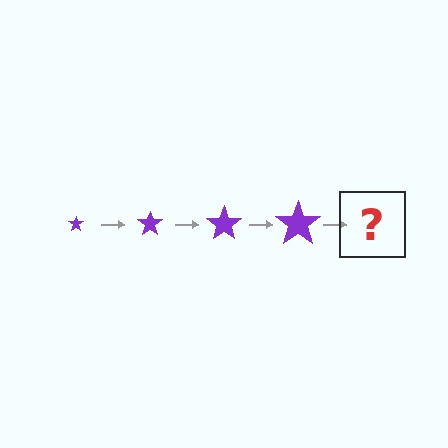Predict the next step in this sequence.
The next step is a purple star, larger than the previous one.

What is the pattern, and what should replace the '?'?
The pattern is that the star gets progressively larger each step. The '?' should be a purple star, larger than the previous one.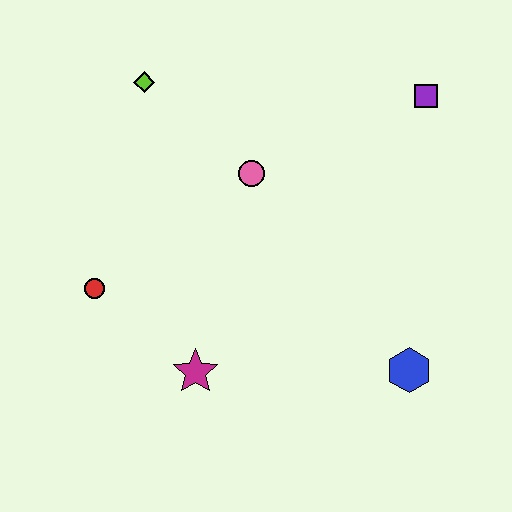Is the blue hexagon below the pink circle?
Yes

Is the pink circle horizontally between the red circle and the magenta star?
No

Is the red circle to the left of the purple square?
Yes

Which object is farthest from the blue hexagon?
The lime diamond is farthest from the blue hexagon.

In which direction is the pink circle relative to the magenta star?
The pink circle is above the magenta star.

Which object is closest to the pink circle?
The lime diamond is closest to the pink circle.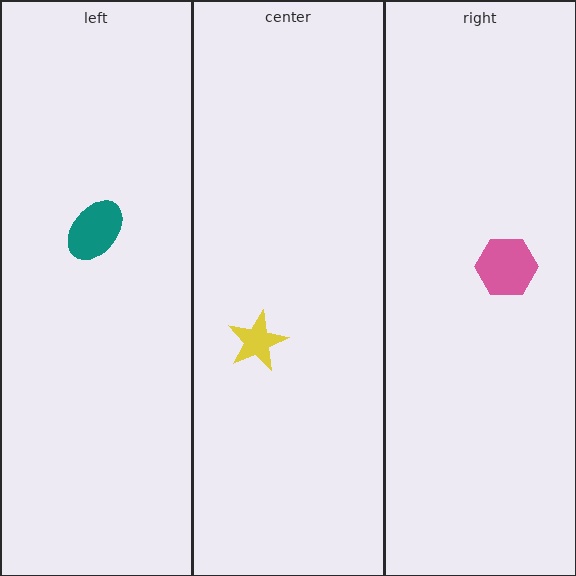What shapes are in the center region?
The yellow star.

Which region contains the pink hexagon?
The right region.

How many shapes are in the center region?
1.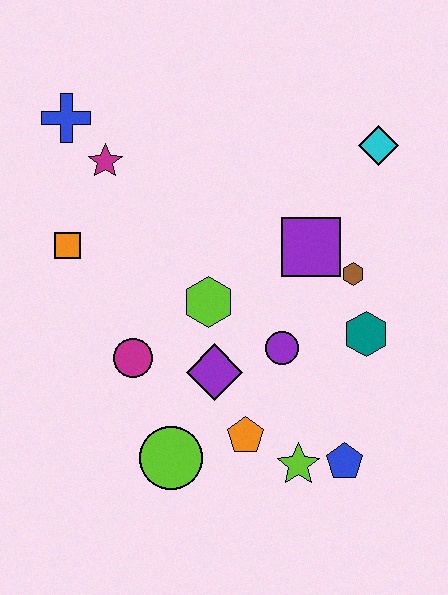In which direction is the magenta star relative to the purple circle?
The magenta star is above the purple circle.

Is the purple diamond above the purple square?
No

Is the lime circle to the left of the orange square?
No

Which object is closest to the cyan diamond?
The purple square is closest to the cyan diamond.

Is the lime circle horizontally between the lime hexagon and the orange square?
Yes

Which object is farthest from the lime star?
The blue cross is farthest from the lime star.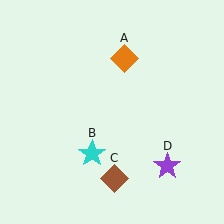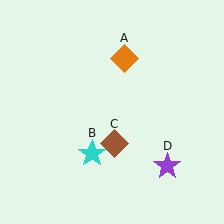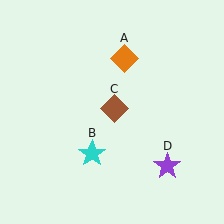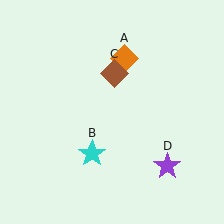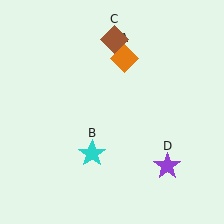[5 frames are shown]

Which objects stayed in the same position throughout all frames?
Orange diamond (object A) and cyan star (object B) and purple star (object D) remained stationary.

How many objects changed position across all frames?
1 object changed position: brown diamond (object C).